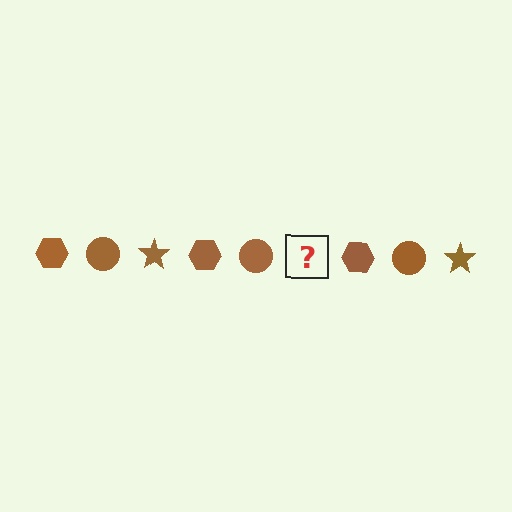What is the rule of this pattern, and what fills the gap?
The rule is that the pattern cycles through hexagon, circle, star shapes in brown. The gap should be filled with a brown star.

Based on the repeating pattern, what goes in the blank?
The blank should be a brown star.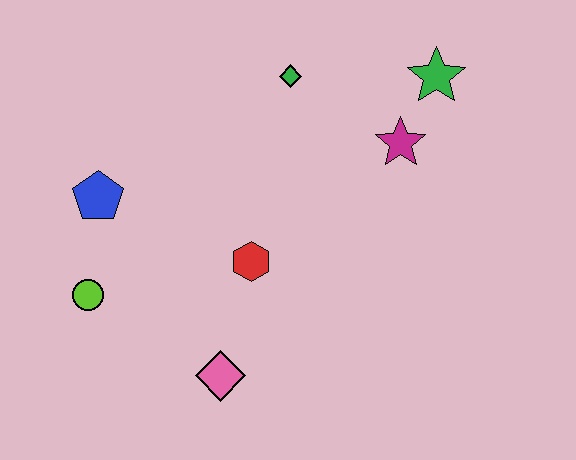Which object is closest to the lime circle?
The blue pentagon is closest to the lime circle.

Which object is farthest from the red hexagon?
The green star is farthest from the red hexagon.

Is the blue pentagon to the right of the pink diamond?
No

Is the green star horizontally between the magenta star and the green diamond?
No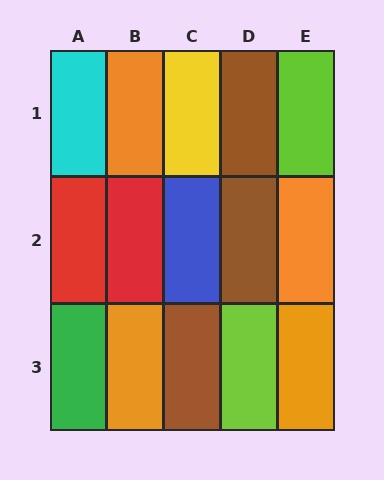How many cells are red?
2 cells are red.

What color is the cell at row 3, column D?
Lime.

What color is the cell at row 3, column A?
Green.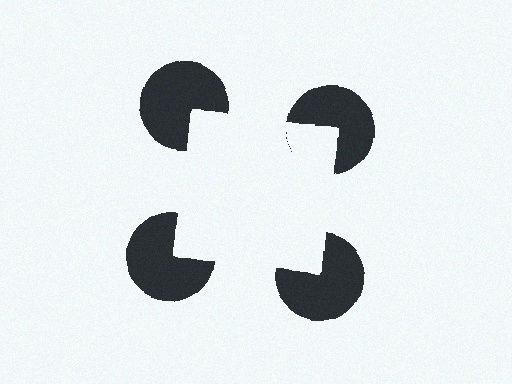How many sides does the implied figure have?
4 sides.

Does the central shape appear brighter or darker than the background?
It typically appears slightly brighter than the background, even though no actual brightness change is drawn.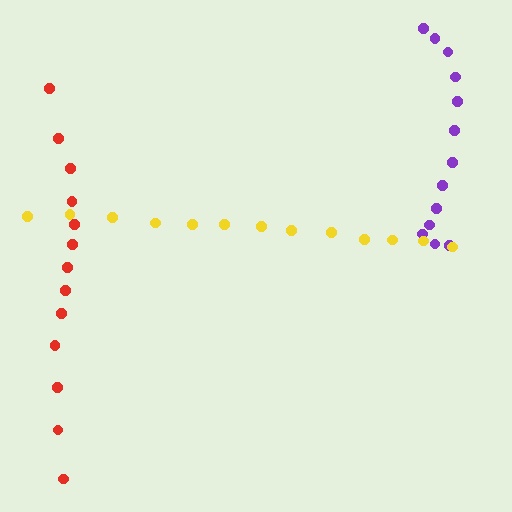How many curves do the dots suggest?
There are 3 distinct paths.